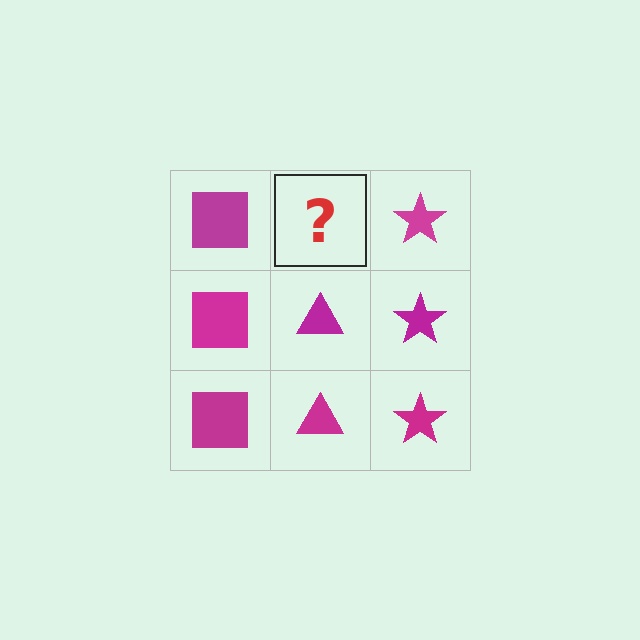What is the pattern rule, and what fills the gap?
The rule is that each column has a consistent shape. The gap should be filled with a magenta triangle.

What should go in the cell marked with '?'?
The missing cell should contain a magenta triangle.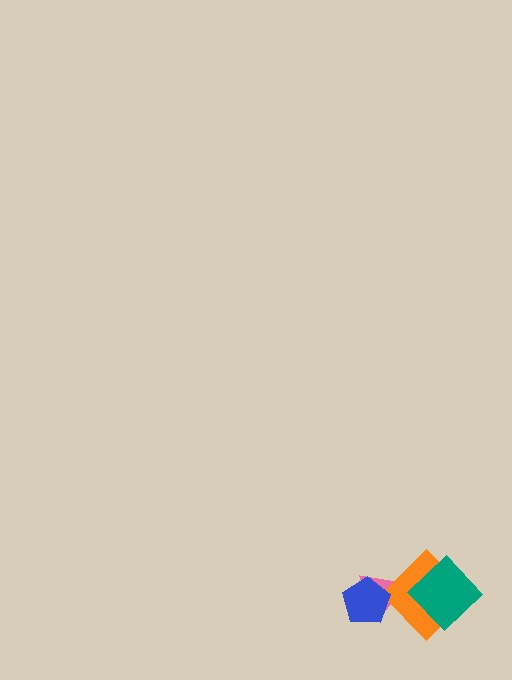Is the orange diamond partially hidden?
Yes, it is partially covered by another shape.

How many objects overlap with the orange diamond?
3 objects overlap with the orange diamond.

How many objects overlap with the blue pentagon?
2 objects overlap with the blue pentagon.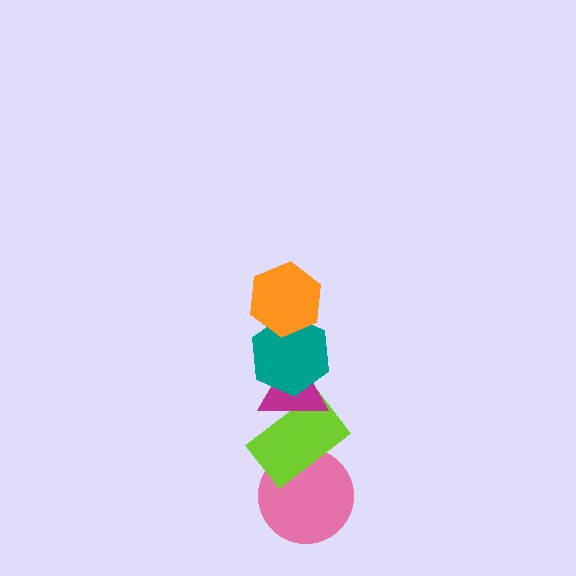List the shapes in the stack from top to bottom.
From top to bottom: the orange hexagon, the teal hexagon, the magenta triangle, the lime rectangle, the pink circle.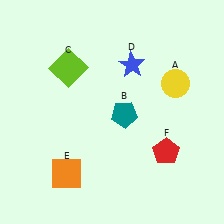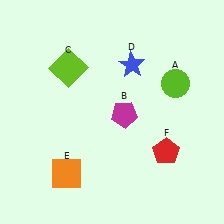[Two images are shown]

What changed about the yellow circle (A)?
In Image 1, A is yellow. In Image 2, it changed to lime.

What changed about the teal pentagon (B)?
In Image 1, B is teal. In Image 2, it changed to magenta.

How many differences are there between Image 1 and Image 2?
There are 2 differences between the two images.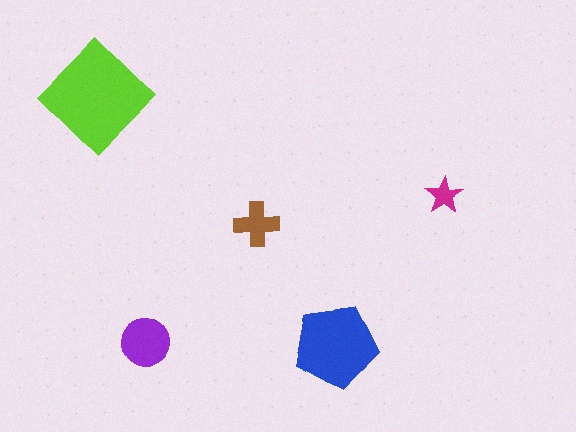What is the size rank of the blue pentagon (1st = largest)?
2nd.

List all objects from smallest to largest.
The magenta star, the brown cross, the purple circle, the blue pentagon, the lime diamond.